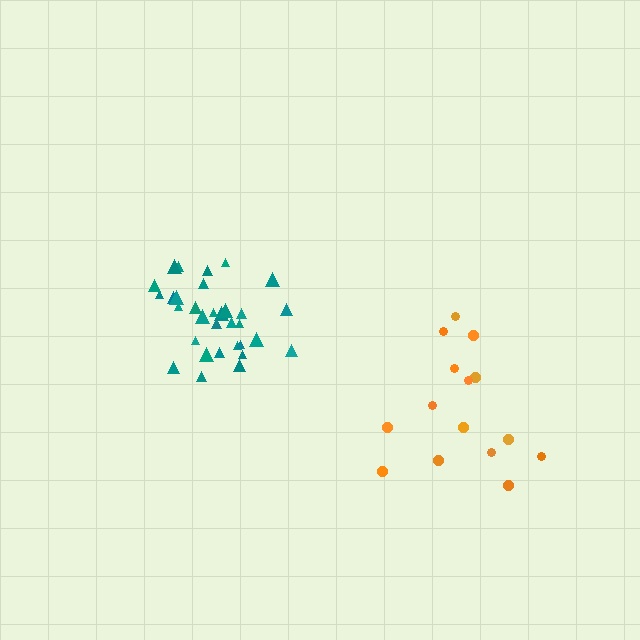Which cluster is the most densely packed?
Teal.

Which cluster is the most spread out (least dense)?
Orange.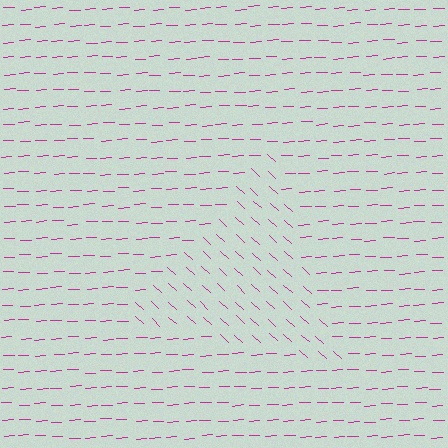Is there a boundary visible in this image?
Yes, there is a texture boundary formed by a change in line orientation.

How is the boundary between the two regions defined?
The boundary is defined purely by a change in line orientation (approximately 45 degrees difference). All lines are the same color and thickness.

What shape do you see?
I see a triangle.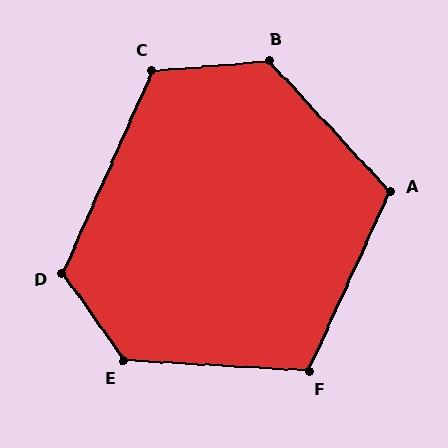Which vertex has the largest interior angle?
E, at approximately 129 degrees.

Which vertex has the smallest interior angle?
F, at approximately 111 degrees.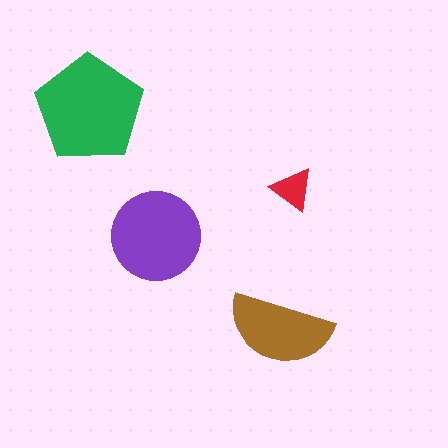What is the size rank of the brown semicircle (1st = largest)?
3rd.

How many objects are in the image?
There are 4 objects in the image.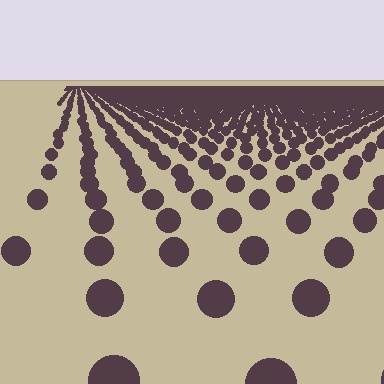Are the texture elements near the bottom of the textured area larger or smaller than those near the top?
Larger. Near the bottom, elements are closer to the viewer and appear at a bigger on-screen size.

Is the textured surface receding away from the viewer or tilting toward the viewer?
The surface is receding away from the viewer. Texture elements get smaller and denser toward the top.